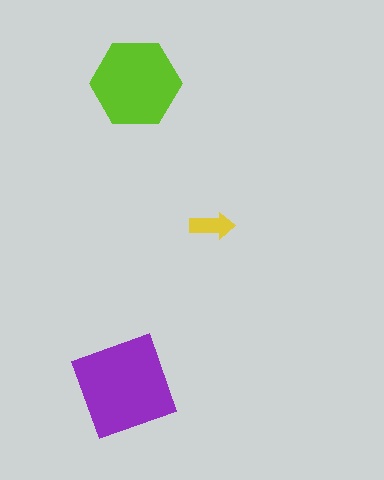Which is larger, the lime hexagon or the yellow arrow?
The lime hexagon.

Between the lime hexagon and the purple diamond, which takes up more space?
The purple diamond.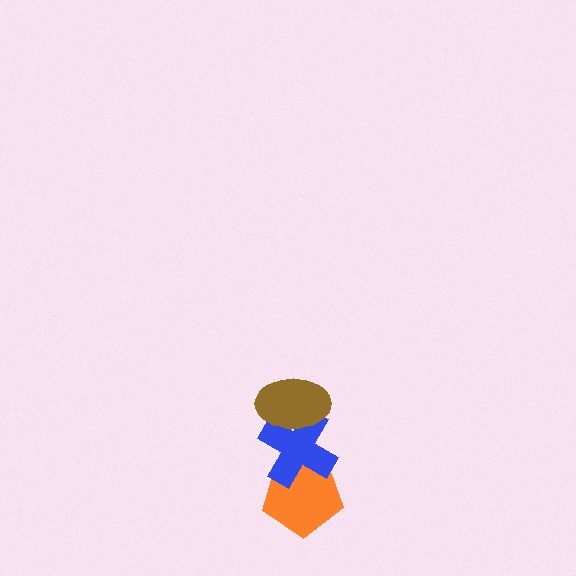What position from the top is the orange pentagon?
The orange pentagon is 3rd from the top.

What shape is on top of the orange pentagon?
The blue cross is on top of the orange pentagon.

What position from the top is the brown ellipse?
The brown ellipse is 1st from the top.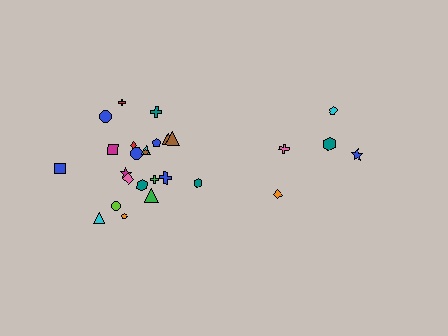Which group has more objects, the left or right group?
The left group.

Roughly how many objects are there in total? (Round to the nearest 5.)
Roughly 25 objects in total.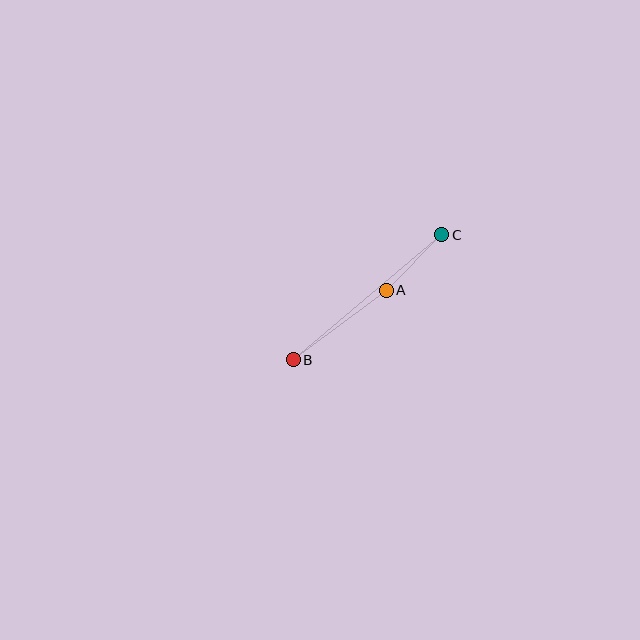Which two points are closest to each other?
Points A and C are closest to each other.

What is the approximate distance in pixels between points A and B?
The distance between A and B is approximately 116 pixels.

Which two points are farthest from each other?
Points B and C are farthest from each other.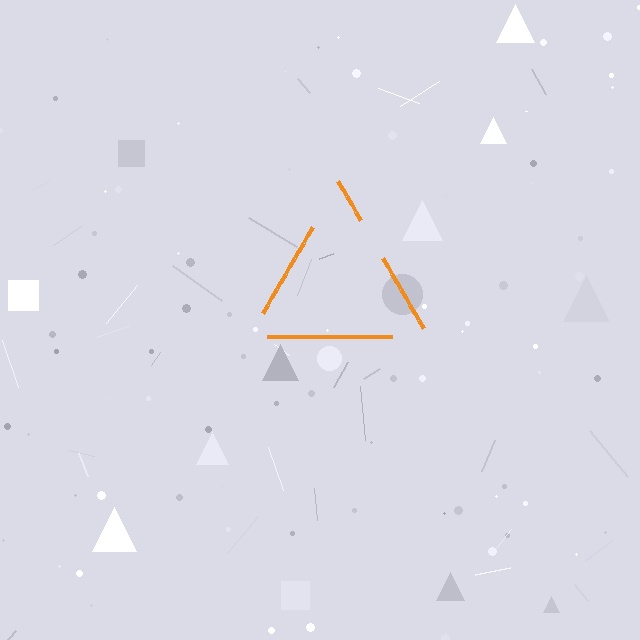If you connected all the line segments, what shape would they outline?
They would outline a triangle.